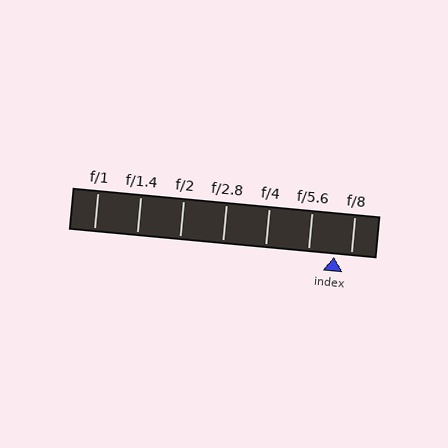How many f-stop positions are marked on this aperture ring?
There are 7 f-stop positions marked.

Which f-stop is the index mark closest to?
The index mark is closest to f/8.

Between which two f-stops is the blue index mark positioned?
The index mark is between f/5.6 and f/8.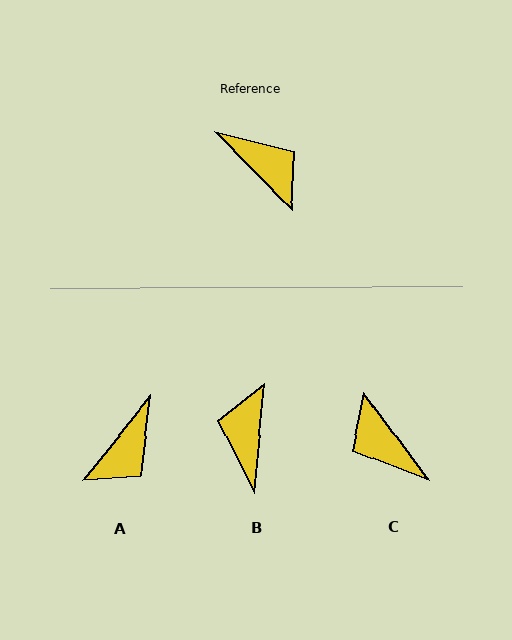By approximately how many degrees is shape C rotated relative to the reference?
Approximately 172 degrees counter-clockwise.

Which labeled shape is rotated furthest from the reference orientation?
C, about 172 degrees away.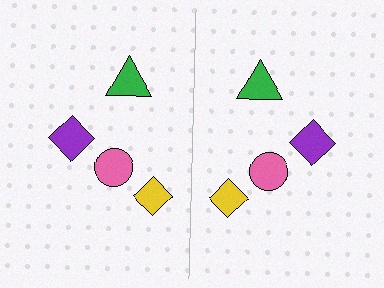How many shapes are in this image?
There are 8 shapes in this image.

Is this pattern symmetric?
Yes, this pattern has bilateral (reflection) symmetry.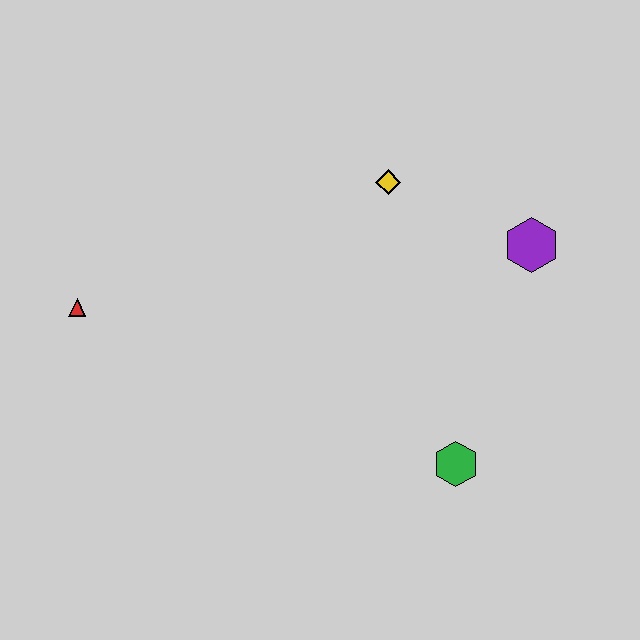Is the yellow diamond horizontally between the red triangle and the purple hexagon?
Yes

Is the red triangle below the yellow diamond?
Yes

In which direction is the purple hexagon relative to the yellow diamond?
The purple hexagon is to the right of the yellow diamond.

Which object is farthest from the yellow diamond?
The red triangle is farthest from the yellow diamond.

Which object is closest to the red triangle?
The yellow diamond is closest to the red triangle.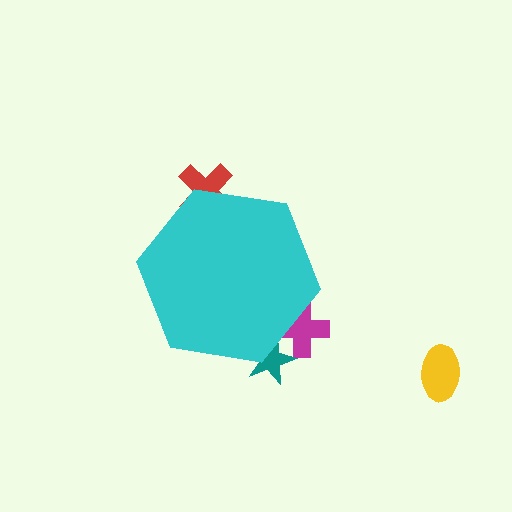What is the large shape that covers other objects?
A cyan hexagon.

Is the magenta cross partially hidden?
Yes, the magenta cross is partially hidden behind the cyan hexagon.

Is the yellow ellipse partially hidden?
No, the yellow ellipse is fully visible.